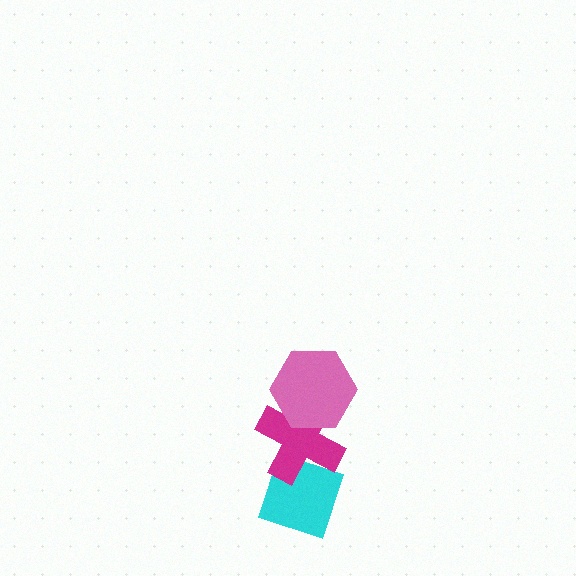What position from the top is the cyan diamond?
The cyan diamond is 3rd from the top.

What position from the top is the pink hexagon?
The pink hexagon is 1st from the top.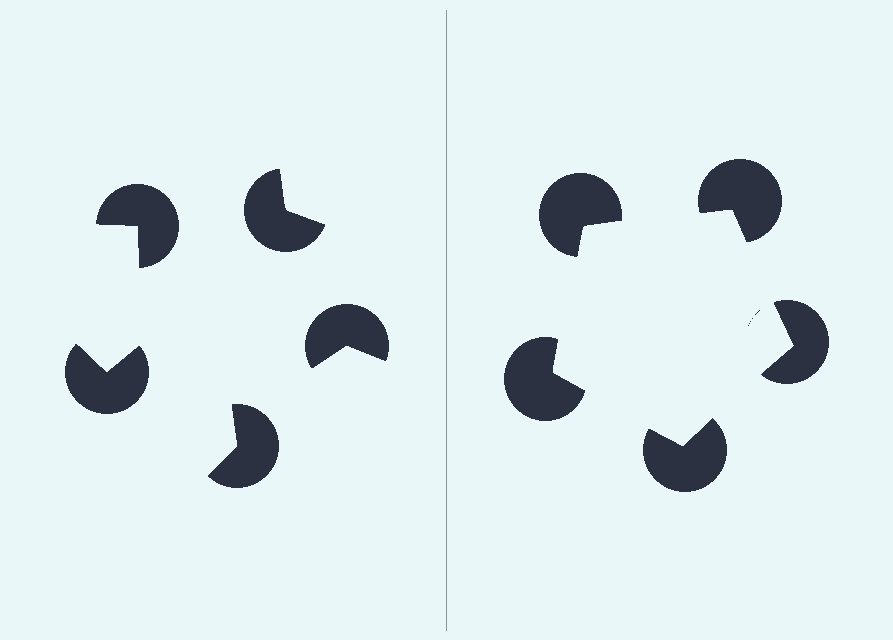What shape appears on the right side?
An illusory pentagon.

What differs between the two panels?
The pac-man discs are positioned identically on both sides; only the wedge orientations differ. On the right they align to a pentagon; on the left they are misaligned.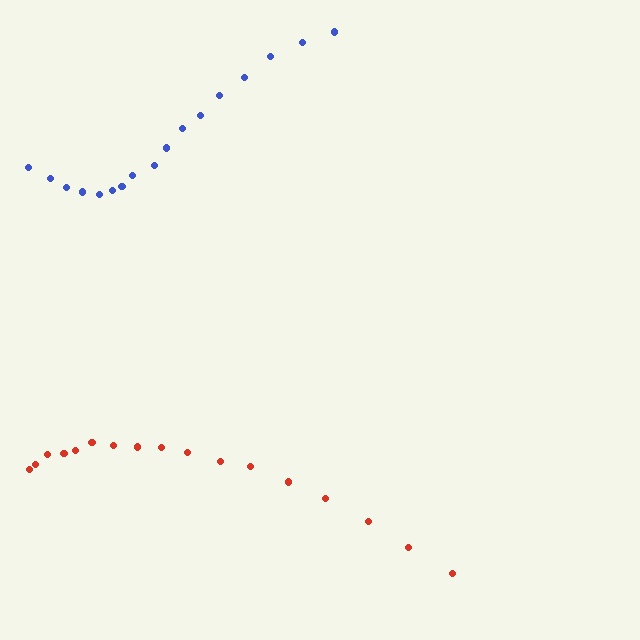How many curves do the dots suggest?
There are 2 distinct paths.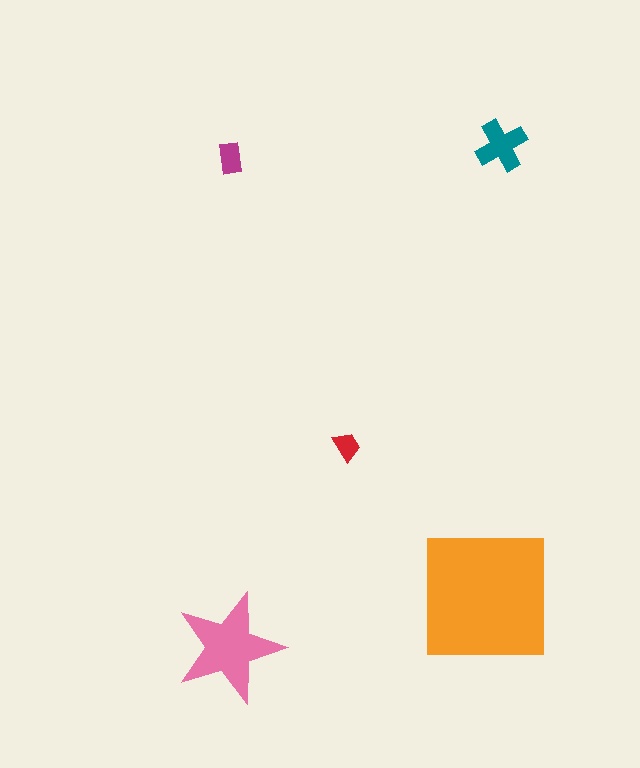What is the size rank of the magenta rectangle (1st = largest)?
4th.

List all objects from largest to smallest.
The orange square, the pink star, the teal cross, the magenta rectangle, the red trapezoid.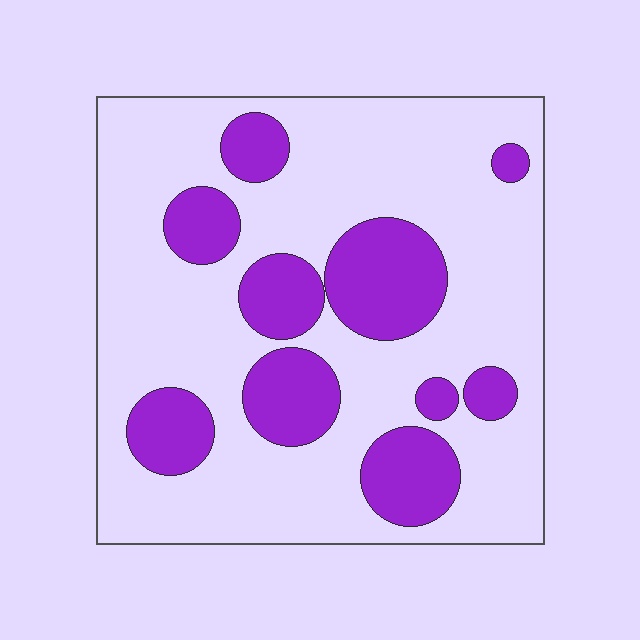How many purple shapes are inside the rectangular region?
10.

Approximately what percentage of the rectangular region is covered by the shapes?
Approximately 25%.